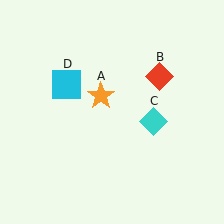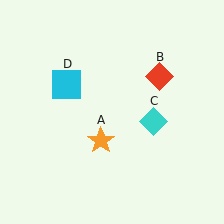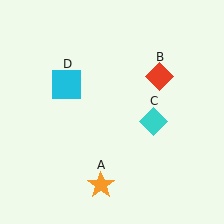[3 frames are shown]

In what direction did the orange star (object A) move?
The orange star (object A) moved down.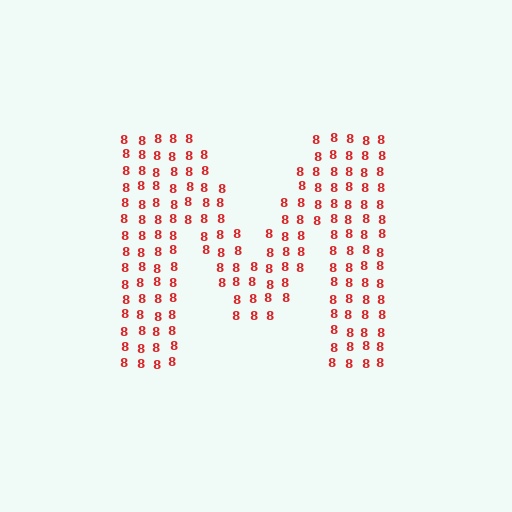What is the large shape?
The large shape is the letter M.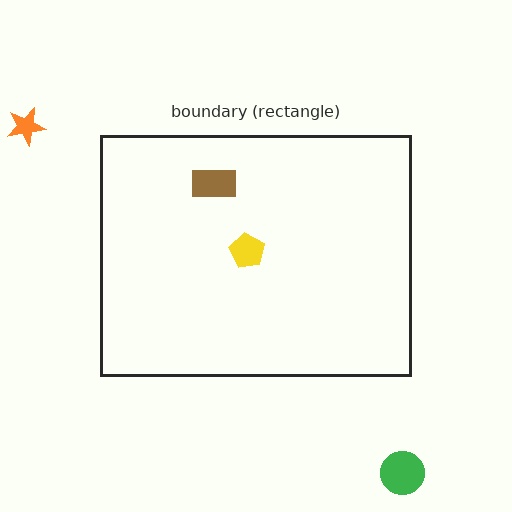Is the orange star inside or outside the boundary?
Outside.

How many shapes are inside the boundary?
2 inside, 2 outside.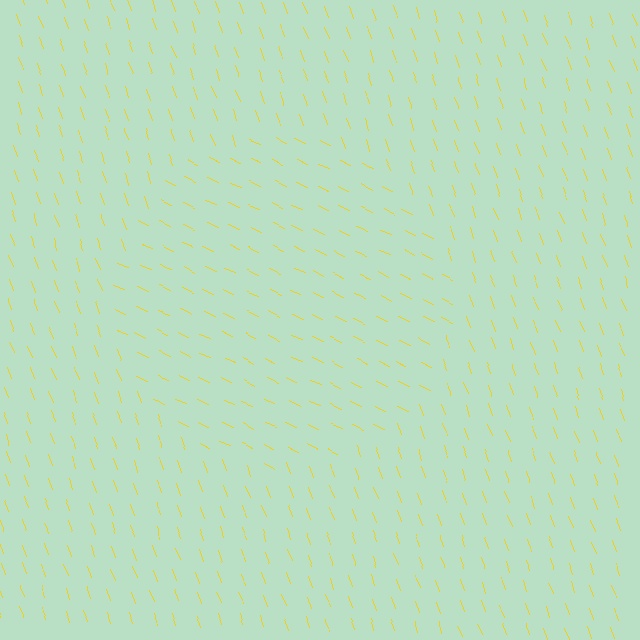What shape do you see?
I see a circle.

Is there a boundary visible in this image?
Yes, there is a texture boundary formed by a change in line orientation.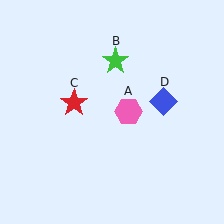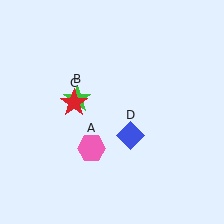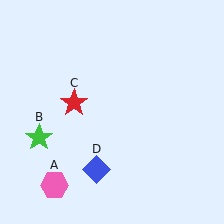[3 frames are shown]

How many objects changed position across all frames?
3 objects changed position: pink hexagon (object A), green star (object B), blue diamond (object D).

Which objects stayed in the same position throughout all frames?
Red star (object C) remained stationary.